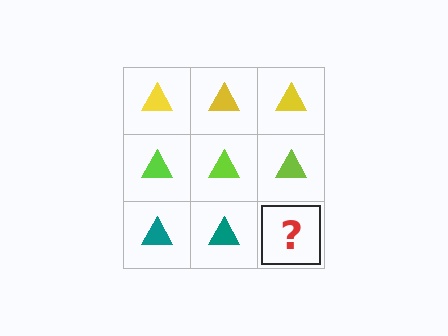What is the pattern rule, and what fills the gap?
The rule is that each row has a consistent color. The gap should be filled with a teal triangle.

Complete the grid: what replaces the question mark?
The question mark should be replaced with a teal triangle.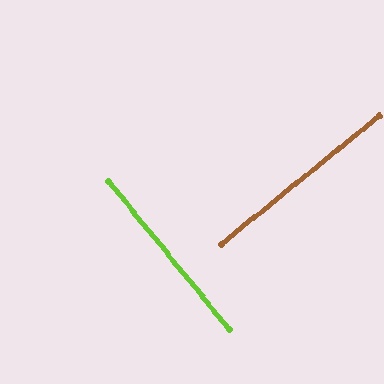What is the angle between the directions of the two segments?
Approximately 90 degrees.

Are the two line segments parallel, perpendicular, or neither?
Perpendicular — they meet at approximately 90°.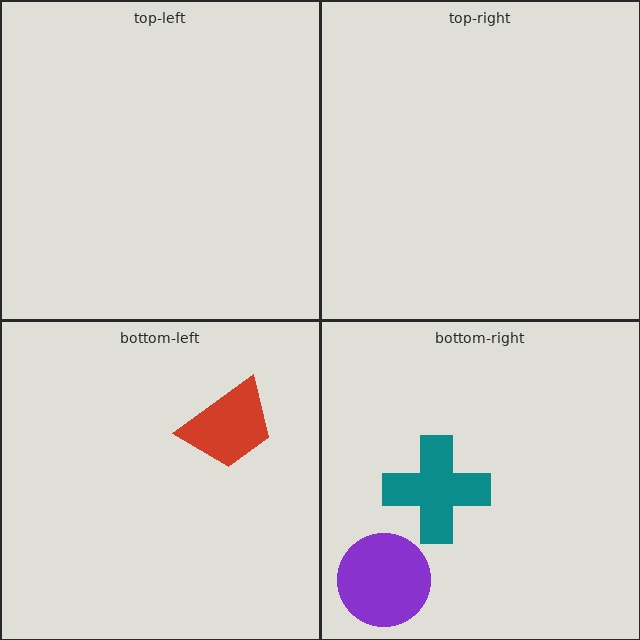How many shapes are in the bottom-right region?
2.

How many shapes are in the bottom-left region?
1.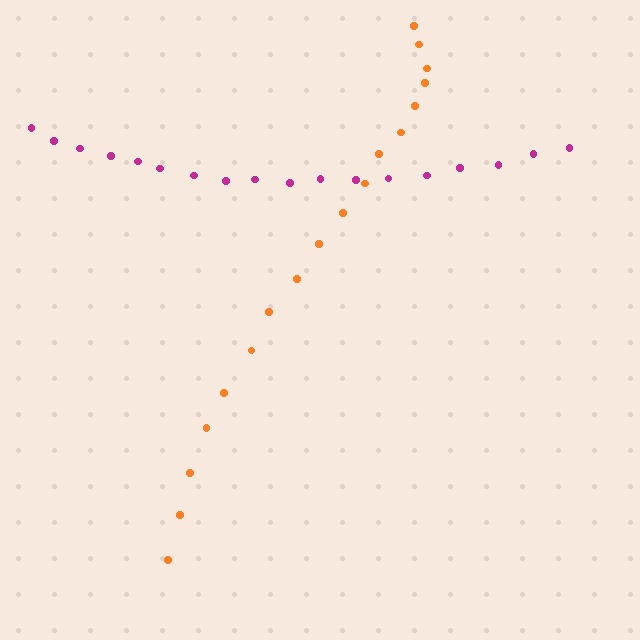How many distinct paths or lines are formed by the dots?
There are 2 distinct paths.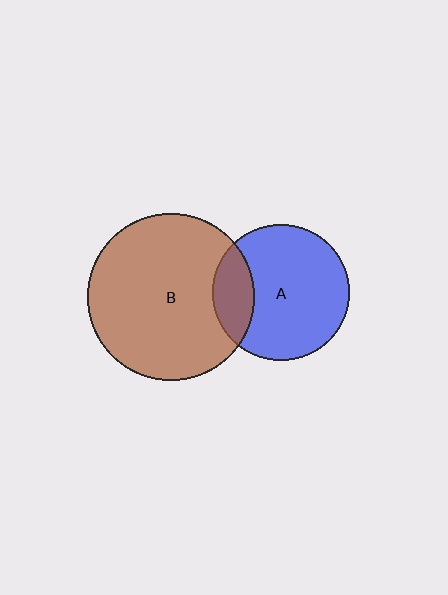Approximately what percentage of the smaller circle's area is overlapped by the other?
Approximately 20%.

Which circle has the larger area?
Circle B (brown).